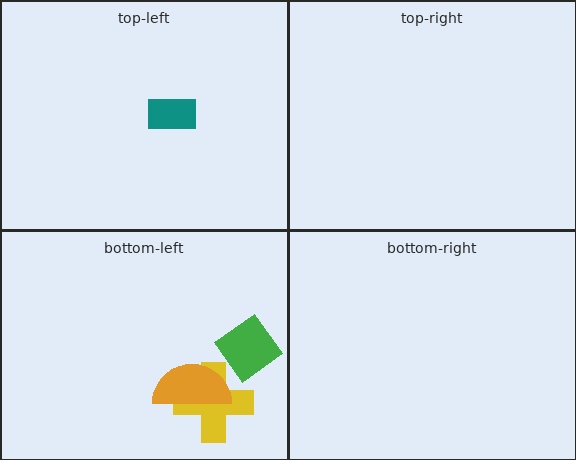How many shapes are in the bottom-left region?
3.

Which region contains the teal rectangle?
The top-left region.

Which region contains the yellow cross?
The bottom-left region.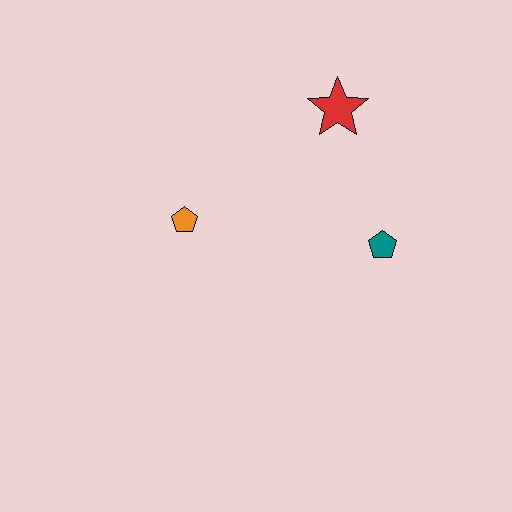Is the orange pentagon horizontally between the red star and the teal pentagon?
No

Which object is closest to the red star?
The teal pentagon is closest to the red star.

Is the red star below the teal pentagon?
No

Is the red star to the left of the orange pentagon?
No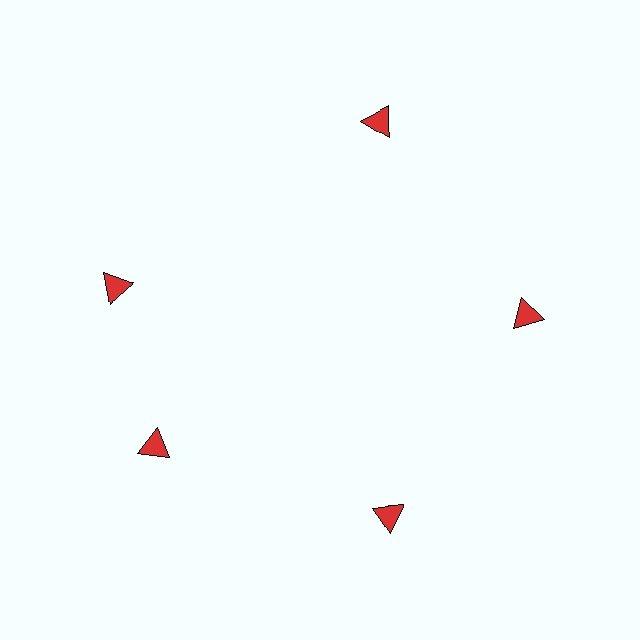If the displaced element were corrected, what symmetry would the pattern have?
It would have 5-fold rotational symmetry — the pattern would map onto itself every 72 degrees.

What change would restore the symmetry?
The symmetry would be restored by rotating it back into even spacing with its neighbors so that all 5 triangles sit at equal angles and equal distance from the center.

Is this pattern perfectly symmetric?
No. The 5 red triangles are arranged in a ring, but one element near the 10 o'clock position is rotated out of alignment along the ring, breaking the 5-fold rotational symmetry.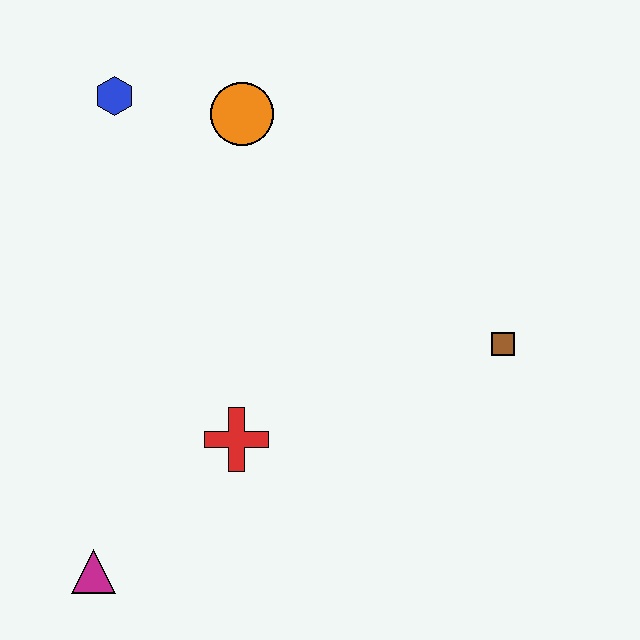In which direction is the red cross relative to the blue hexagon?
The red cross is below the blue hexagon.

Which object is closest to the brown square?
The red cross is closest to the brown square.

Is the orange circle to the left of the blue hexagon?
No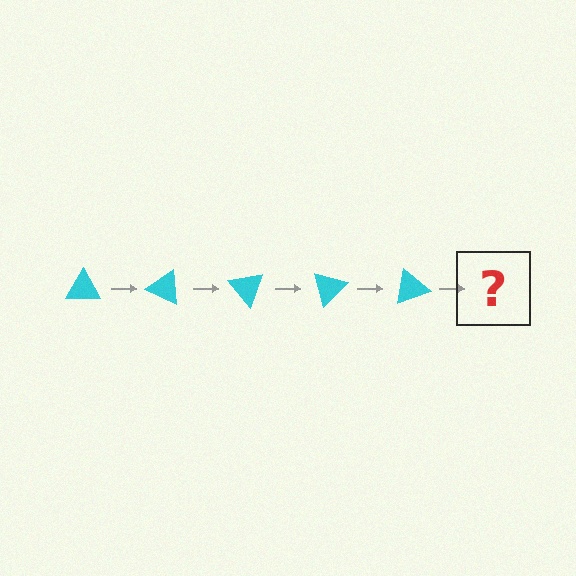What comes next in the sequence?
The next element should be a cyan triangle rotated 125 degrees.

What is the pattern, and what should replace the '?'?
The pattern is that the triangle rotates 25 degrees each step. The '?' should be a cyan triangle rotated 125 degrees.